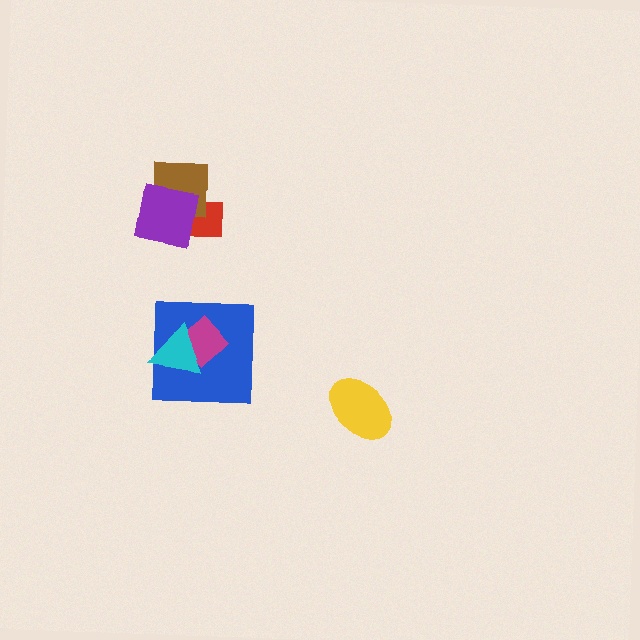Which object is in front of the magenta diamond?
The cyan triangle is in front of the magenta diamond.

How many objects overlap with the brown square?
2 objects overlap with the brown square.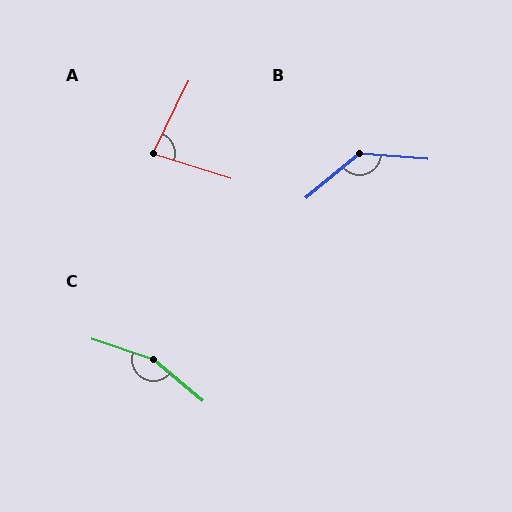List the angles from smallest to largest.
A (81°), B (136°), C (159°).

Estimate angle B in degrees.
Approximately 136 degrees.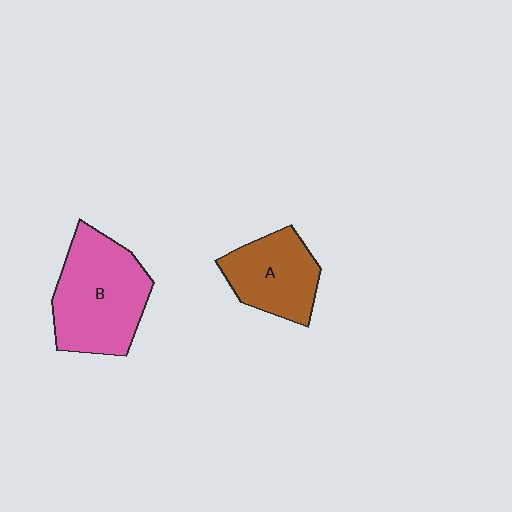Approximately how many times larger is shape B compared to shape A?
Approximately 1.5 times.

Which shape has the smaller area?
Shape A (brown).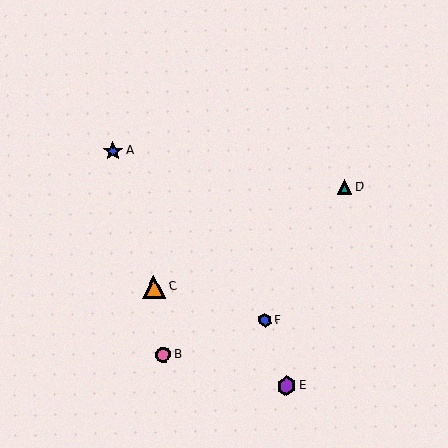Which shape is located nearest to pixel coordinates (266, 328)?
The blue hexagon (labeled F) at (265, 320) is nearest to that location.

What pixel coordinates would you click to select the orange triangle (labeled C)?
Click at (154, 286) to select the orange triangle C.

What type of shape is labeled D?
Shape D is a teal triangle.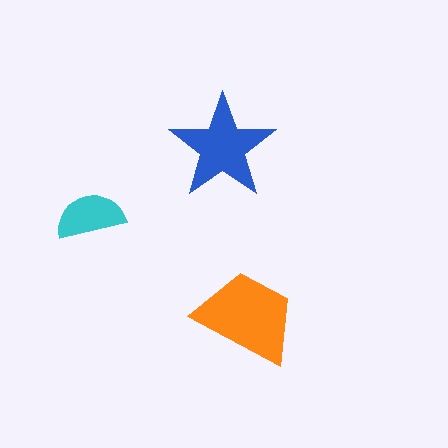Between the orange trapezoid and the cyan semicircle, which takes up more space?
The orange trapezoid.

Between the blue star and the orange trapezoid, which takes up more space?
The orange trapezoid.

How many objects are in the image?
There are 3 objects in the image.